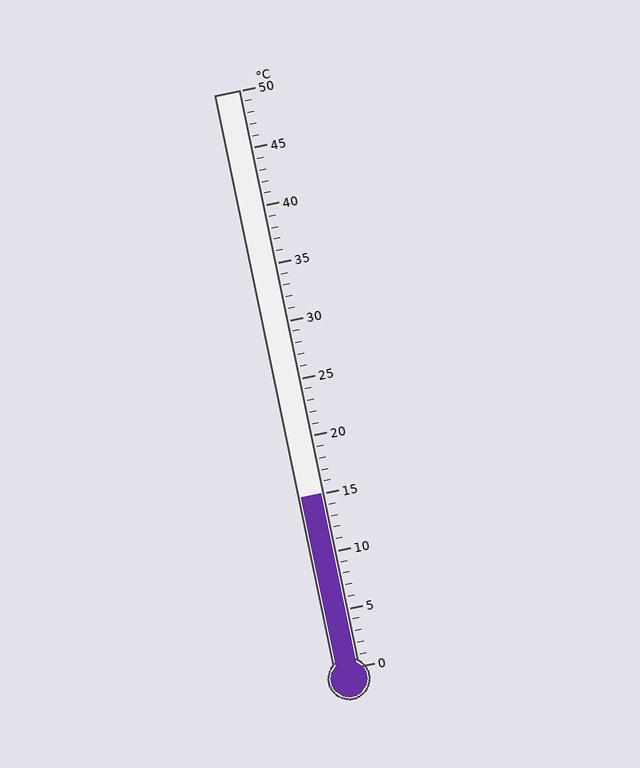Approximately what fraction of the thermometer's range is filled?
The thermometer is filled to approximately 30% of its range.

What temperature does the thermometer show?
The thermometer shows approximately 15°C.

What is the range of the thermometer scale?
The thermometer scale ranges from 0°C to 50°C.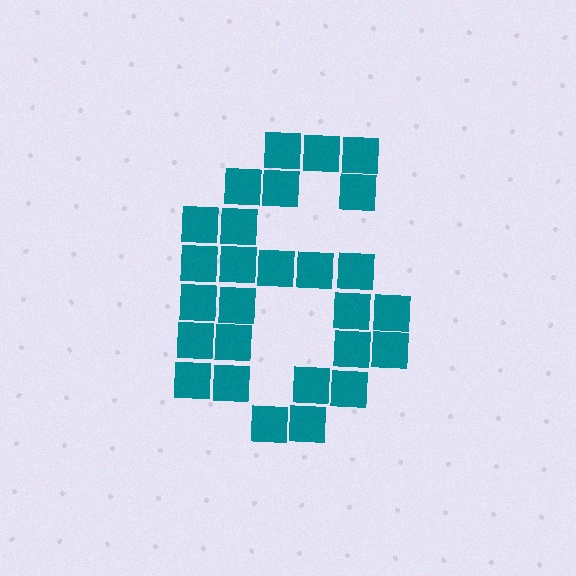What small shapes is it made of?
It is made of small squares.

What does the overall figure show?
The overall figure shows the digit 6.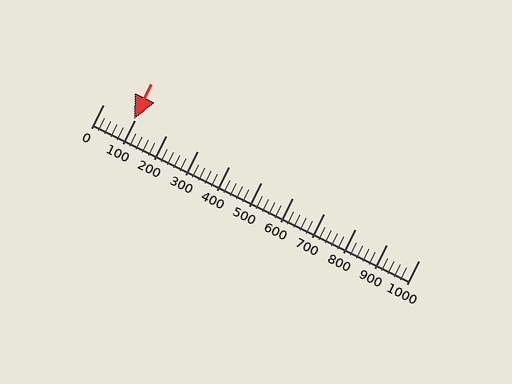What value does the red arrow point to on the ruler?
The red arrow points to approximately 98.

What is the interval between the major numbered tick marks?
The major tick marks are spaced 100 units apart.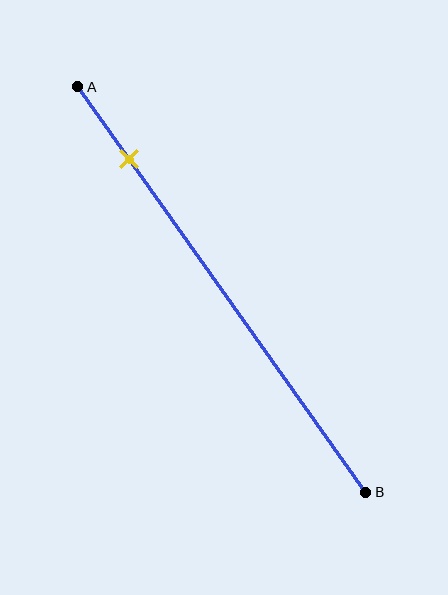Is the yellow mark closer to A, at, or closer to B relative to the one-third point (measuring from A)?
The yellow mark is closer to point A than the one-third point of segment AB.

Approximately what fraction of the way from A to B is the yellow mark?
The yellow mark is approximately 20% of the way from A to B.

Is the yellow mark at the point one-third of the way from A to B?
No, the mark is at about 20% from A, not at the 33% one-third point.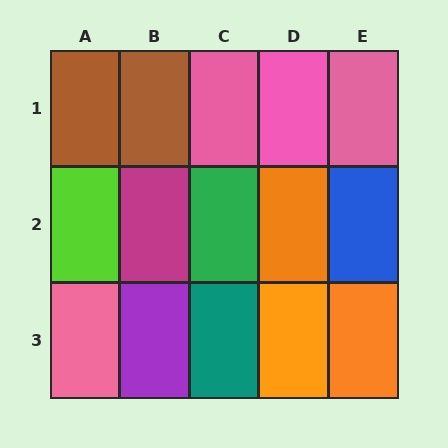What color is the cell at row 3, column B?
Purple.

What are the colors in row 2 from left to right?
Lime, magenta, green, orange, blue.